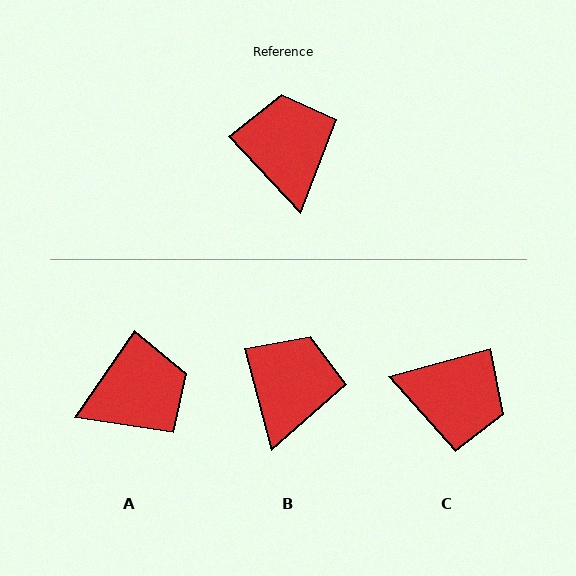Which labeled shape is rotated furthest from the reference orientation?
C, about 117 degrees away.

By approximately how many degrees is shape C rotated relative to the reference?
Approximately 117 degrees clockwise.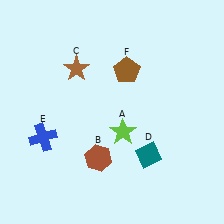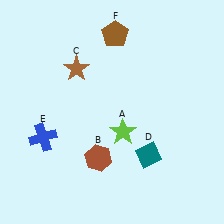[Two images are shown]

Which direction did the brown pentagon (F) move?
The brown pentagon (F) moved up.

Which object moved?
The brown pentagon (F) moved up.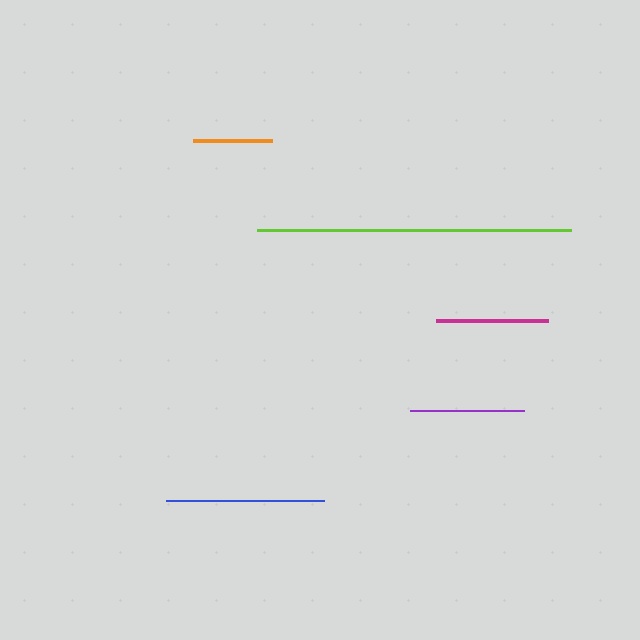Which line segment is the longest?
The lime line is the longest at approximately 315 pixels.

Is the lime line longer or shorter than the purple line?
The lime line is longer than the purple line.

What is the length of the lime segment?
The lime segment is approximately 315 pixels long.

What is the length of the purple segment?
The purple segment is approximately 113 pixels long.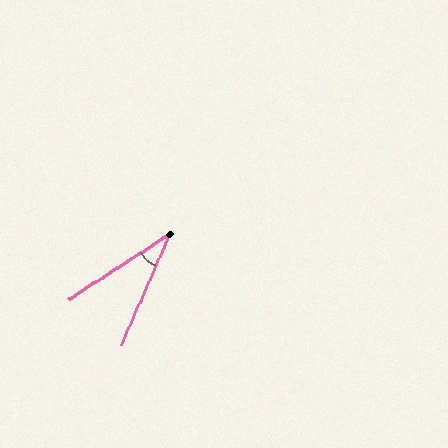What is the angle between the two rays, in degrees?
Approximately 33 degrees.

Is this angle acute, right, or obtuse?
It is acute.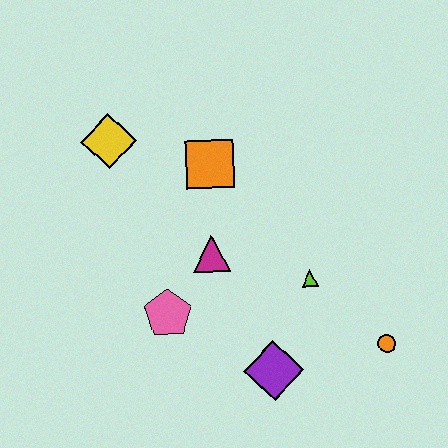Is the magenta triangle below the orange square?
Yes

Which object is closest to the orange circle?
The lime triangle is closest to the orange circle.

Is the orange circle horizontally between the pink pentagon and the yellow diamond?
No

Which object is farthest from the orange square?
The orange circle is farthest from the orange square.